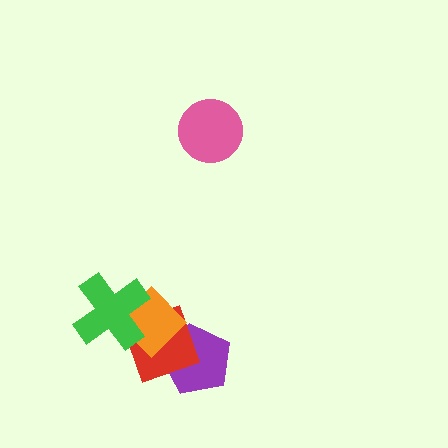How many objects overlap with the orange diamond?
3 objects overlap with the orange diamond.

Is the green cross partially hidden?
No, no other shape covers it.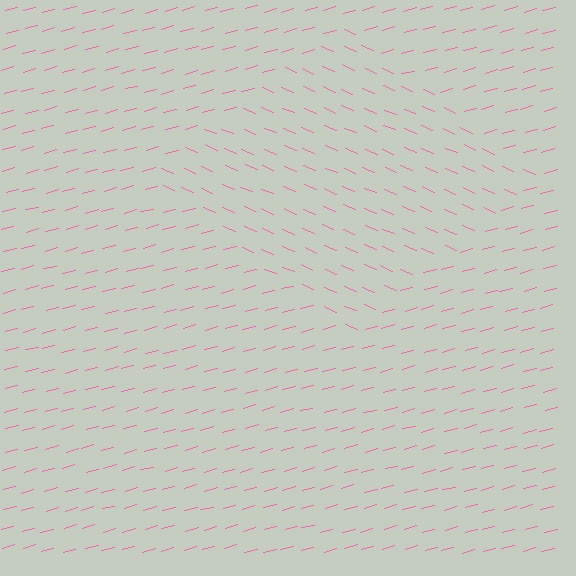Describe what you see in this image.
The image is filled with small pink line segments. A diamond region in the image has lines oriented differently from the surrounding lines, creating a visible texture boundary.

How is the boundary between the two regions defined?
The boundary is defined purely by a change in line orientation (approximately 39 degrees difference). All lines are the same color and thickness.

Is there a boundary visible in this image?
Yes, there is a texture boundary formed by a change in line orientation.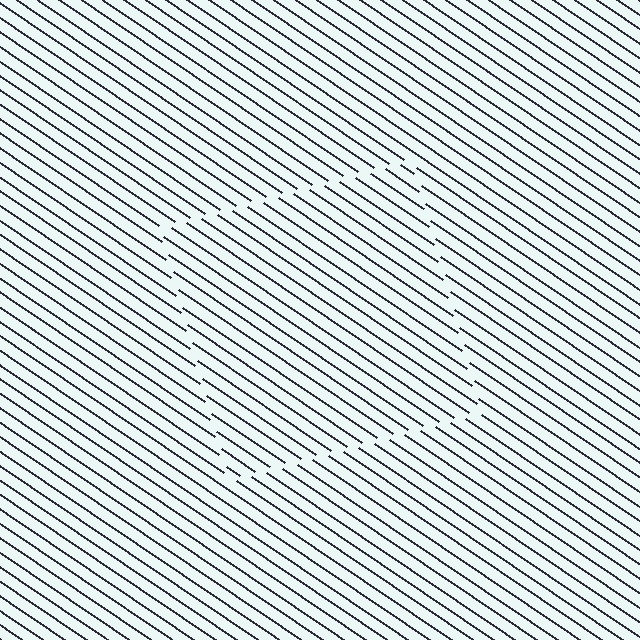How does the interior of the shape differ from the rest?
The interior of the shape contains the same grating, shifted by half a period — the contour is defined by the phase discontinuity where line-ends from the inner and outer gratings abut.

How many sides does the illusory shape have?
4 sides — the line-ends trace a square.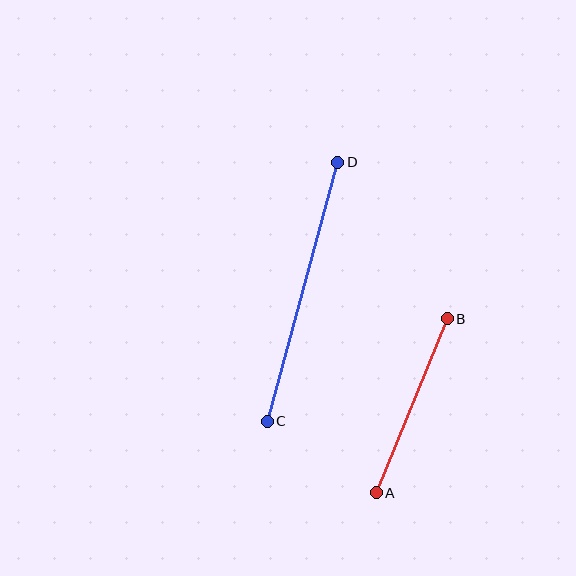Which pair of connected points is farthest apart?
Points C and D are farthest apart.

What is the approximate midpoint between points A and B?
The midpoint is at approximately (412, 406) pixels.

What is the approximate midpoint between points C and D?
The midpoint is at approximately (303, 292) pixels.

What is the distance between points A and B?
The distance is approximately 188 pixels.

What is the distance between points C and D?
The distance is approximately 268 pixels.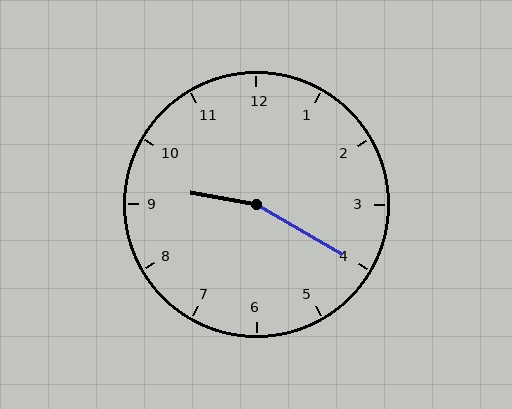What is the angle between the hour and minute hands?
Approximately 160 degrees.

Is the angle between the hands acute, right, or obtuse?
It is obtuse.